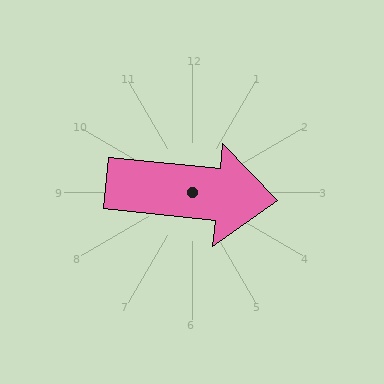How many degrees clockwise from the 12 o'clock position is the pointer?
Approximately 96 degrees.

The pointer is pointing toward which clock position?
Roughly 3 o'clock.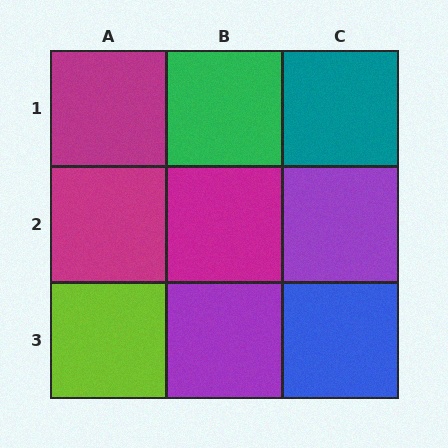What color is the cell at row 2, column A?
Magenta.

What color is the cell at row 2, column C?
Purple.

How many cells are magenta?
3 cells are magenta.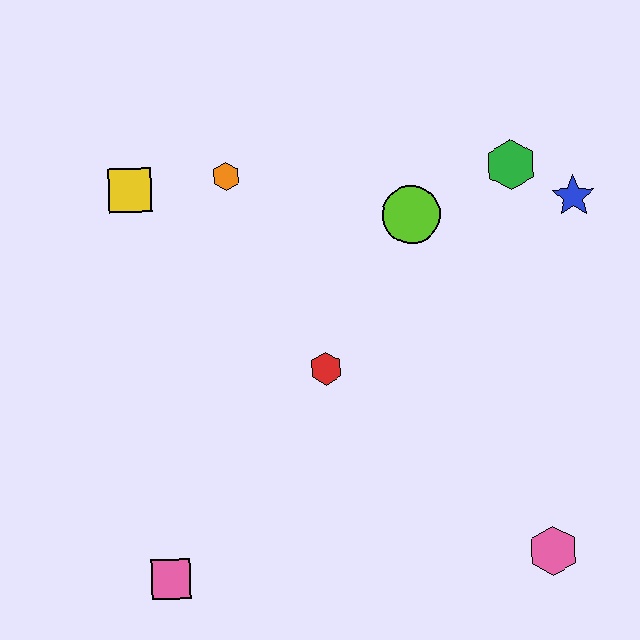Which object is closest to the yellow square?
The orange hexagon is closest to the yellow square.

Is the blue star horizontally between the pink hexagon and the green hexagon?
No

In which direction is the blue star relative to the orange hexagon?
The blue star is to the right of the orange hexagon.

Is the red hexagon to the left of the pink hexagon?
Yes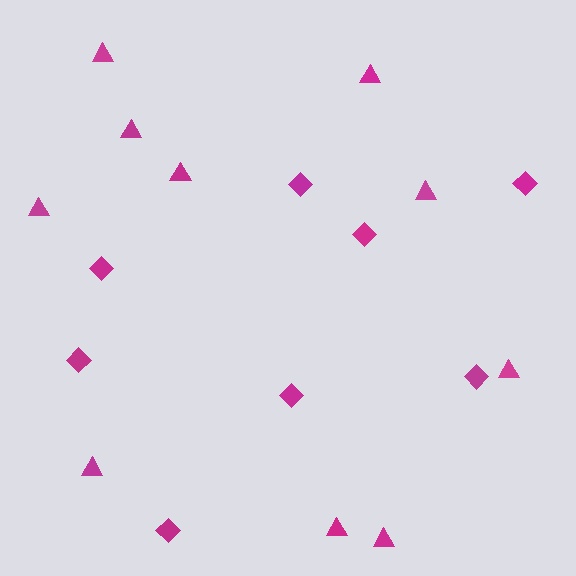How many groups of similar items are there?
There are 2 groups: one group of triangles (10) and one group of diamonds (8).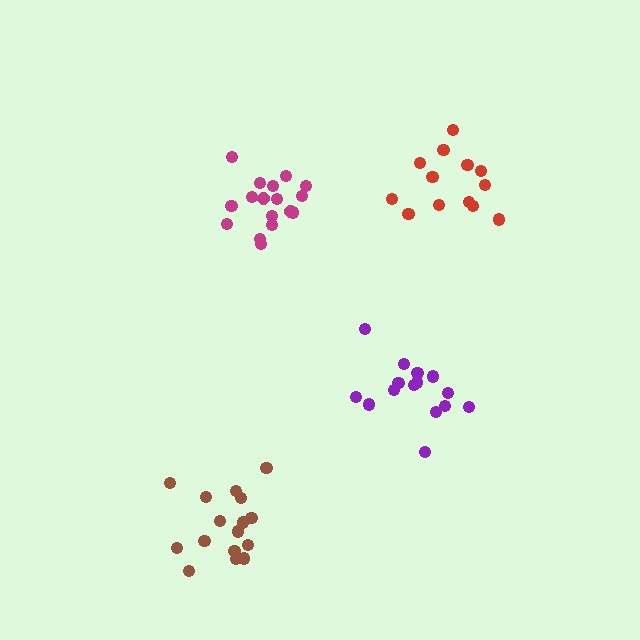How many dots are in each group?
Group 1: 15 dots, Group 2: 17 dots, Group 3: 16 dots, Group 4: 13 dots (61 total).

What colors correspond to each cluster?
The clusters are colored: purple, magenta, brown, red.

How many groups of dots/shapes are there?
There are 4 groups.